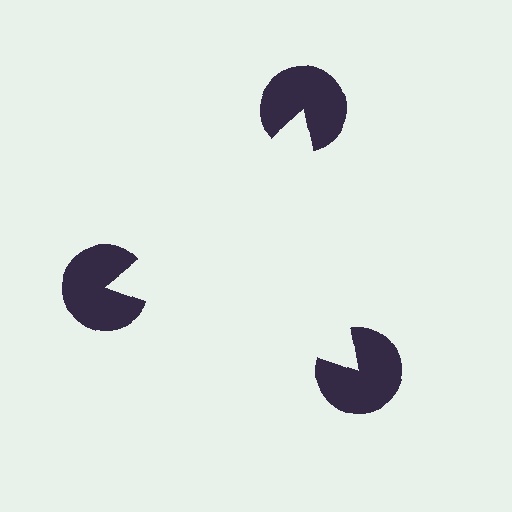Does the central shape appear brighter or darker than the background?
It typically appears slightly brighter than the background, even though no actual brightness change is drawn.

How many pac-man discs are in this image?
There are 3 — one at each vertex of the illusory triangle.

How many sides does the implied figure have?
3 sides.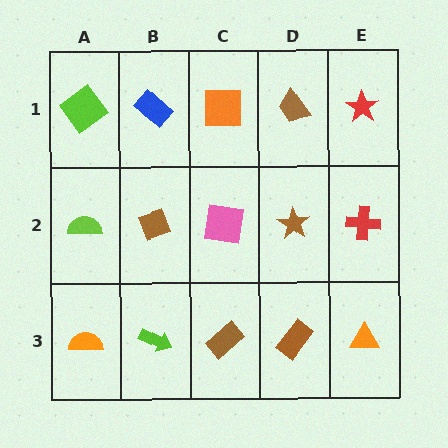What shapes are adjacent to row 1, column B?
A brown diamond (row 2, column B), a lime diamond (row 1, column A), an orange square (row 1, column C).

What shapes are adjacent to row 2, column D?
A brown trapezoid (row 1, column D), a brown rectangle (row 3, column D), a pink square (row 2, column C), a red cross (row 2, column E).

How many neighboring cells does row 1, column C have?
3.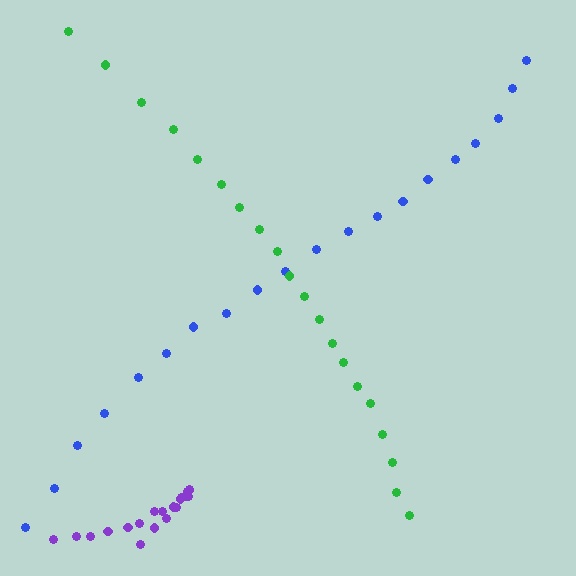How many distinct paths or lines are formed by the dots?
There are 3 distinct paths.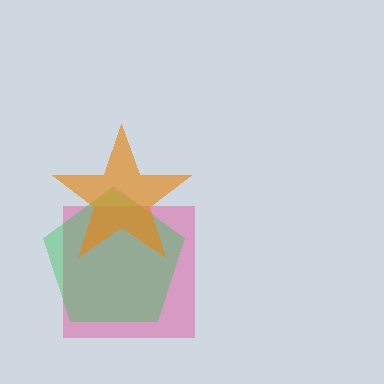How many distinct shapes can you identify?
There are 3 distinct shapes: a pink square, a green pentagon, an orange star.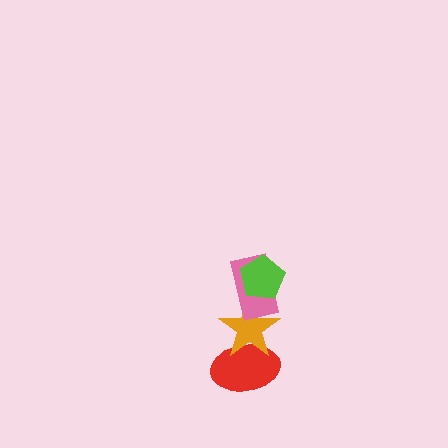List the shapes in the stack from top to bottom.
From top to bottom: the lime pentagon, the pink rectangle, the orange star, the red ellipse.